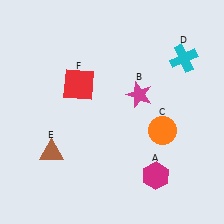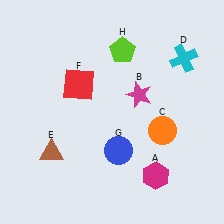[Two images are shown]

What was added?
A blue circle (G), a lime pentagon (H) were added in Image 2.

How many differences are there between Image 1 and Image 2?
There are 2 differences between the two images.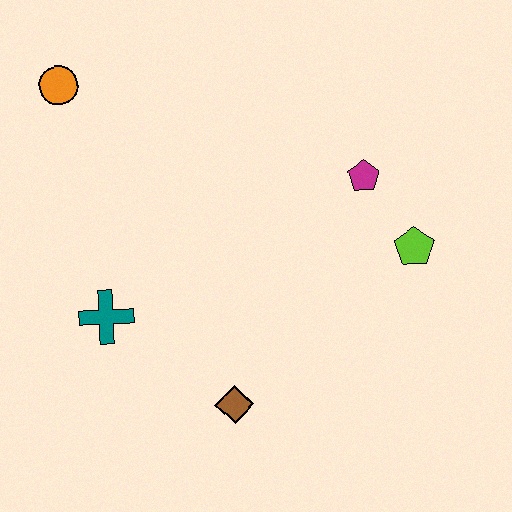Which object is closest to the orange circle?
The teal cross is closest to the orange circle.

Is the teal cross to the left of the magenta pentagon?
Yes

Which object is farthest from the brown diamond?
The orange circle is farthest from the brown diamond.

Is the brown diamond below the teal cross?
Yes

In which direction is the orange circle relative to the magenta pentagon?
The orange circle is to the left of the magenta pentagon.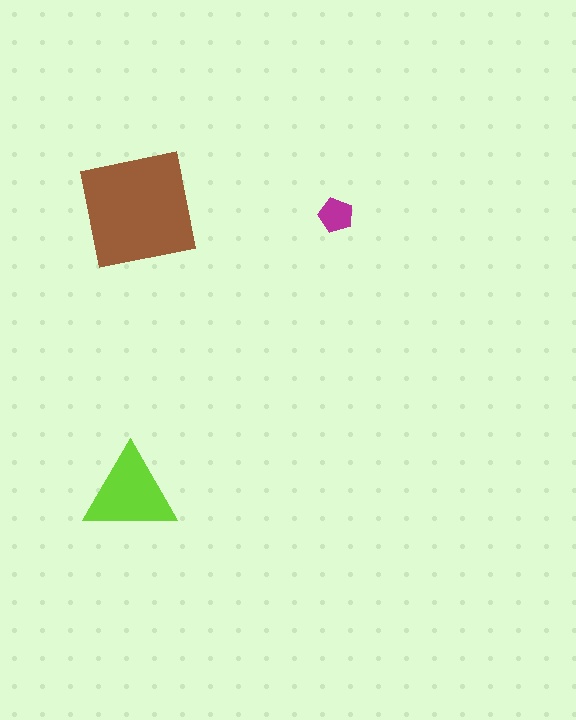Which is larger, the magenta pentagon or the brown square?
The brown square.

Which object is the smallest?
The magenta pentagon.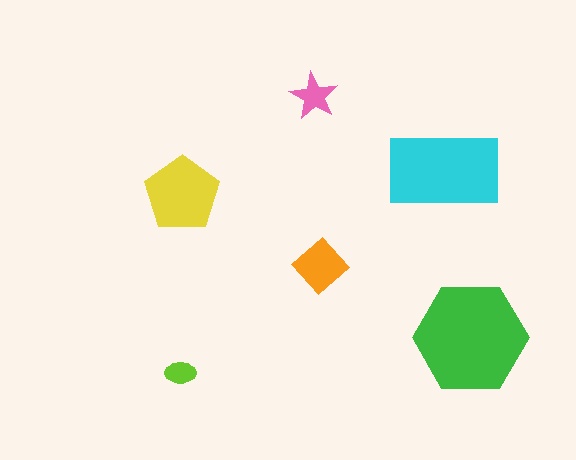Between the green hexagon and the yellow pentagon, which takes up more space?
The green hexagon.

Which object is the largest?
The green hexagon.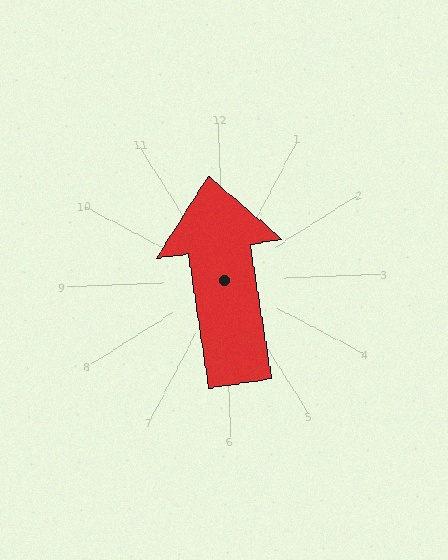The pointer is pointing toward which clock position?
Roughly 12 o'clock.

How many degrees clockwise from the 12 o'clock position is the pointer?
Approximately 354 degrees.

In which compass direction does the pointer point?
North.